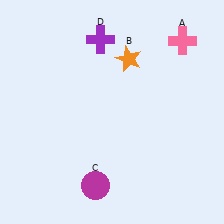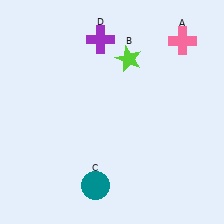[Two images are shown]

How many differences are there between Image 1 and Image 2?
There are 2 differences between the two images.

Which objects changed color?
B changed from orange to lime. C changed from magenta to teal.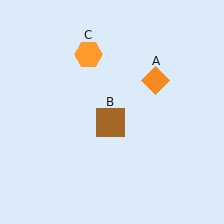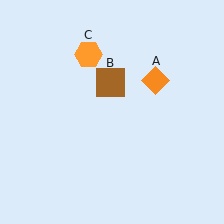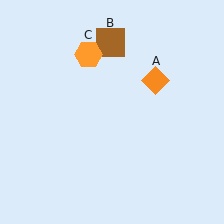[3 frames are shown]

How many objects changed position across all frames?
1 object changed position: brown square (object B).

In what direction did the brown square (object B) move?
The brown square (object B) moved up.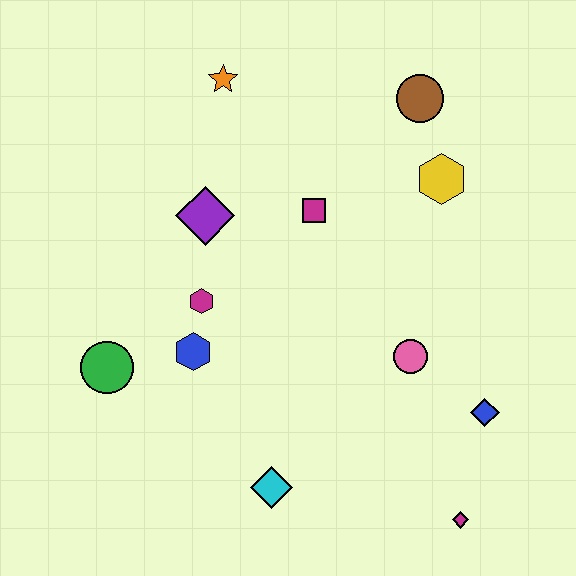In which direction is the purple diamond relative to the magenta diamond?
The purple diamond is above the magenta diamond.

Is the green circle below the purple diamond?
Yes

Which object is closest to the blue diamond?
The pink circle is closest to the blue diamond.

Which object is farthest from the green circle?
The brown circle is farthest from the green circle.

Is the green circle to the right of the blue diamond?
No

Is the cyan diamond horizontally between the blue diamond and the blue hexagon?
Yes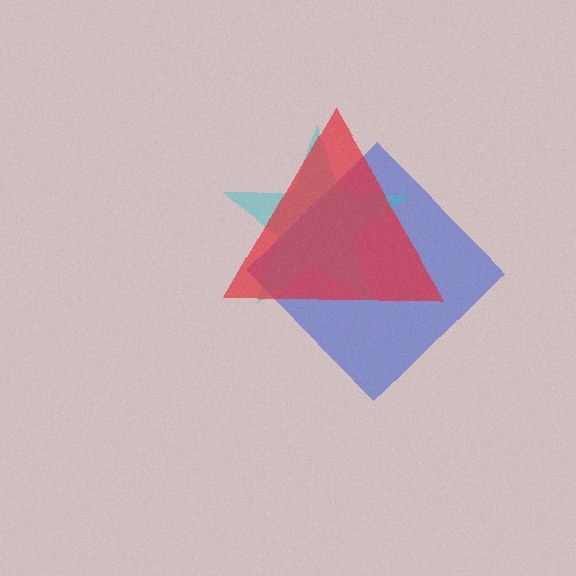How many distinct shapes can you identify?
There are 3 distinct shapes: a blue diamond, a cyan star, a red triangle.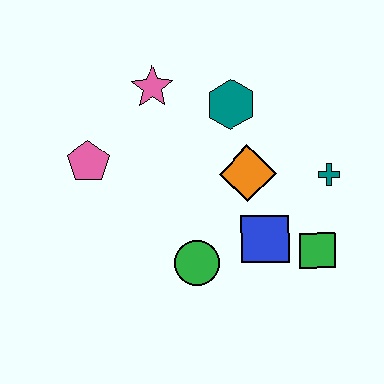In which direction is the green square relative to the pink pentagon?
The green square is to the right of the pink pentagon.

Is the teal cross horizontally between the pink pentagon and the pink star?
No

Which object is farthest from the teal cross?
The pink pentagon is farthest from the teal cross.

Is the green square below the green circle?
No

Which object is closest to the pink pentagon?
The pink star is closest to the pink pentagon.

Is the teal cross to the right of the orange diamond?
Yes